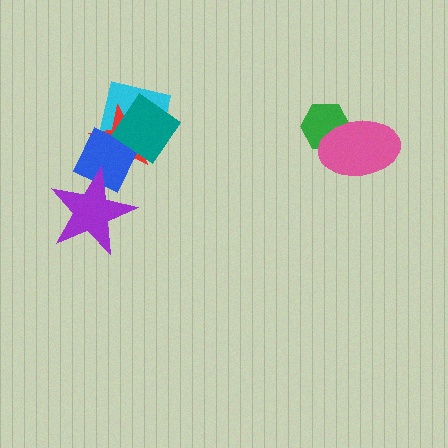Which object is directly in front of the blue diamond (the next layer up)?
The purple star is directly in front of the blue diamond.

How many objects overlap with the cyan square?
3 objects overlap with the cyan square.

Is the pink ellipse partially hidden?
No, no other shape covers it.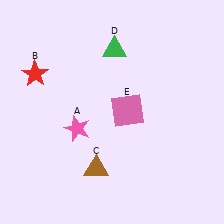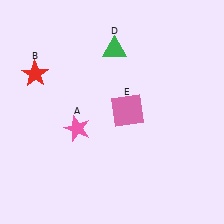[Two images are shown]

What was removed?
The brown triangle (C) was removed in Image 2.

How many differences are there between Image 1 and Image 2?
There is 1 difference between the two images.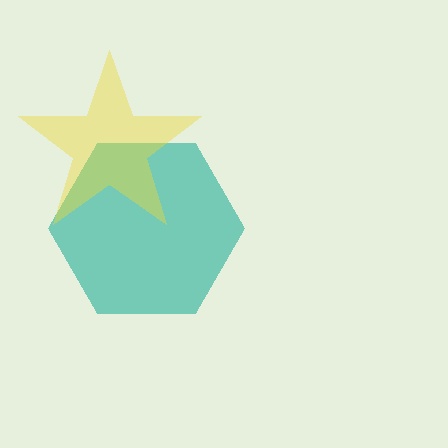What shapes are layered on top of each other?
The layered shapes are: a teal hexagon, a yellow star.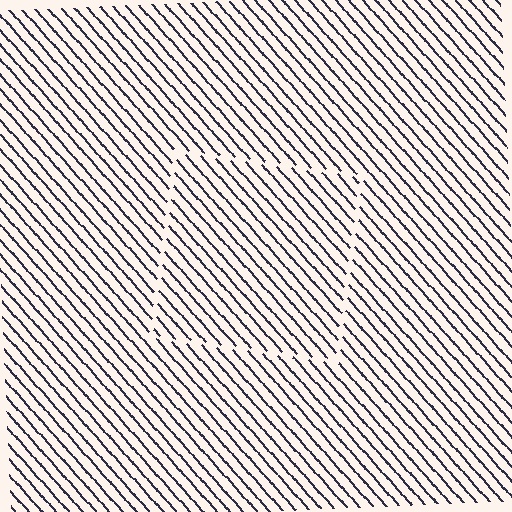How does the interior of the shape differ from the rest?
The interior of the shape contains the same grating, shifted by half a period — the contour is defined by the phase discontinuity where line-ends from the inner and outer gratings abut.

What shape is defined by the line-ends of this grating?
An illusory square. The interior of the shape contains the same grating, shifted by half a period — the contour is defined by the phase discontinuity where line-ends from the inner and outer gratings abut.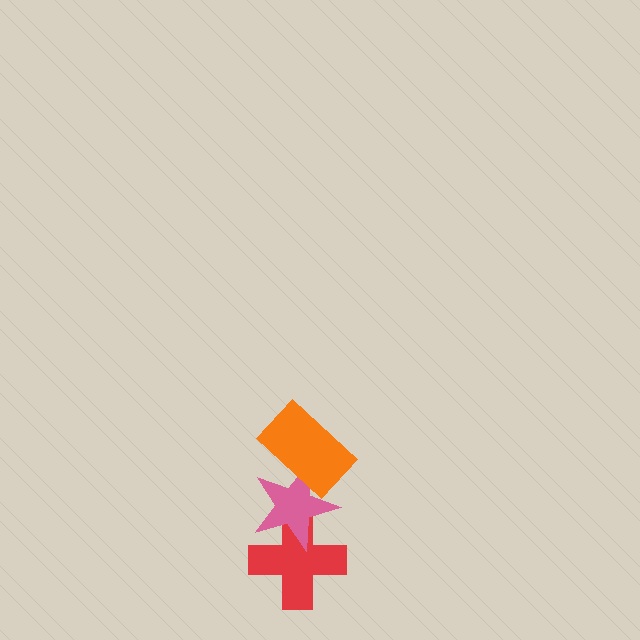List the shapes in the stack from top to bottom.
From top to bottom: the orange rectangle, the pink star, the red cross.